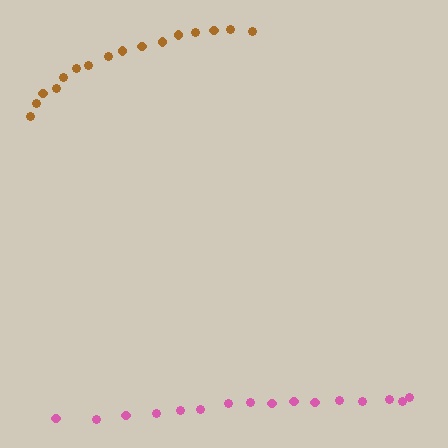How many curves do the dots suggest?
There are 2 distinct paths.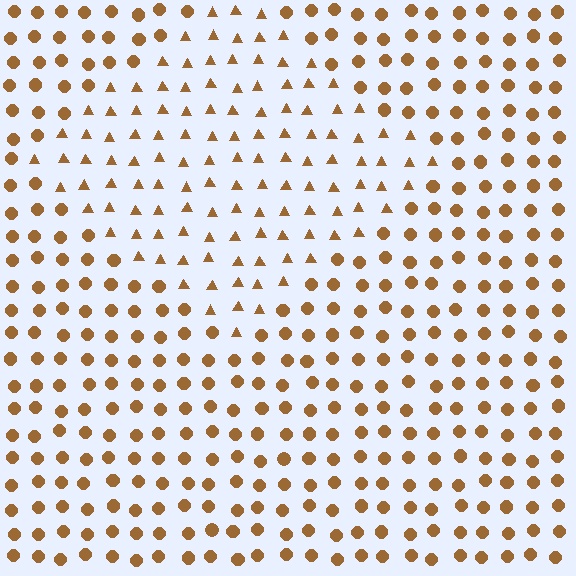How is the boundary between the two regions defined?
The boundary is defined by a change in element shape: triangles inside vs. circles outside. All elements share the same color and spacing.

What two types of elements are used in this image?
The image uses triangles inside the diamond region and circles outside it.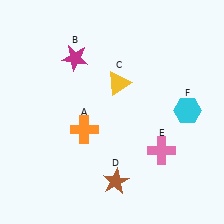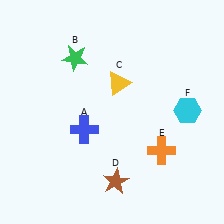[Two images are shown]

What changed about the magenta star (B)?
In Image 1, B is magenta. In Image 2, it changed to green.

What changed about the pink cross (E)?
In Image 1, E is pink. In Image 2, it changed to orange.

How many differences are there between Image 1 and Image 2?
There are 3 differences between the two images.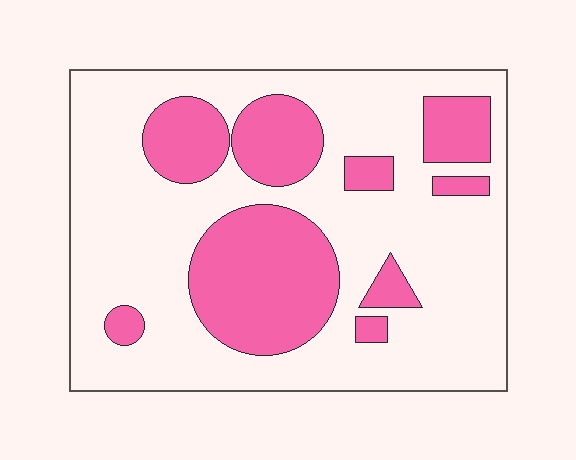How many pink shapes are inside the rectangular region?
9.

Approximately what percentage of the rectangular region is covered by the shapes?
Approximately 30%.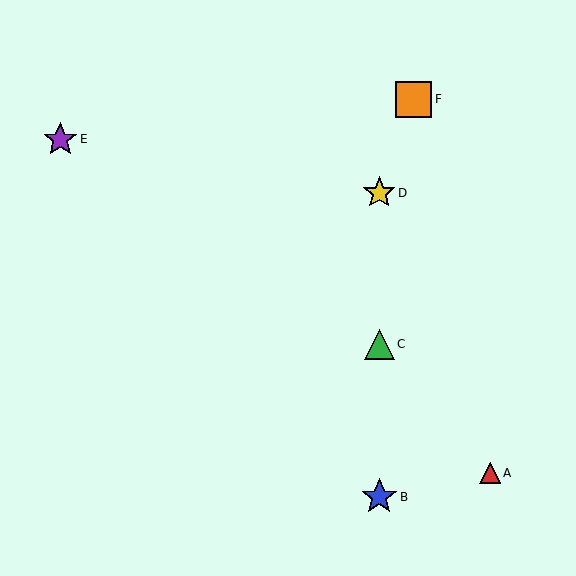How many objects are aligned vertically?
3 objects (B, C, D) are aligned vertically.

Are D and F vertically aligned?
No, D is at x≈379 and F is at x≈414.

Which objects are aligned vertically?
Objects B, C, D are aligned vertically.